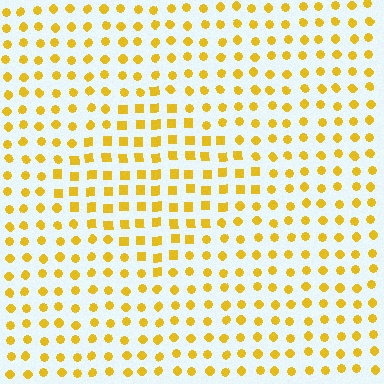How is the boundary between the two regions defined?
The boundary is defined by a change in element shape: squares inside vs. circles outside. All elements share the same color and spacing.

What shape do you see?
I see a diamond.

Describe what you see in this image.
The image is filled with small yellow elements arranged in a uniform grid. A diamond-shaped region contains squares, while the surrounding area contains circles. The boundary is defined purely by the change in element shape.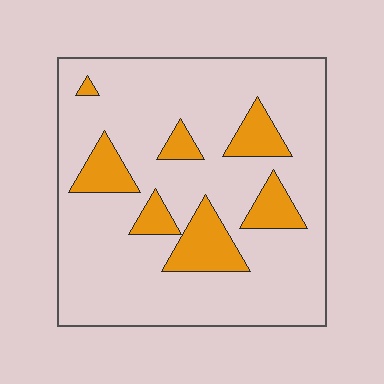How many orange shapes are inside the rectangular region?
7.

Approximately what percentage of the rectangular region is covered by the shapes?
Approximately 20%.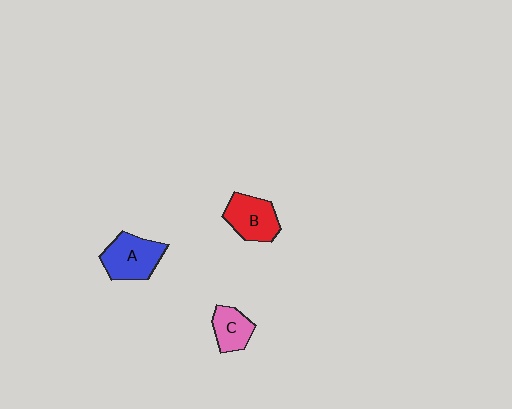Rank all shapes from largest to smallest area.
From largest to smallest: A (blue), B (red), C (pink).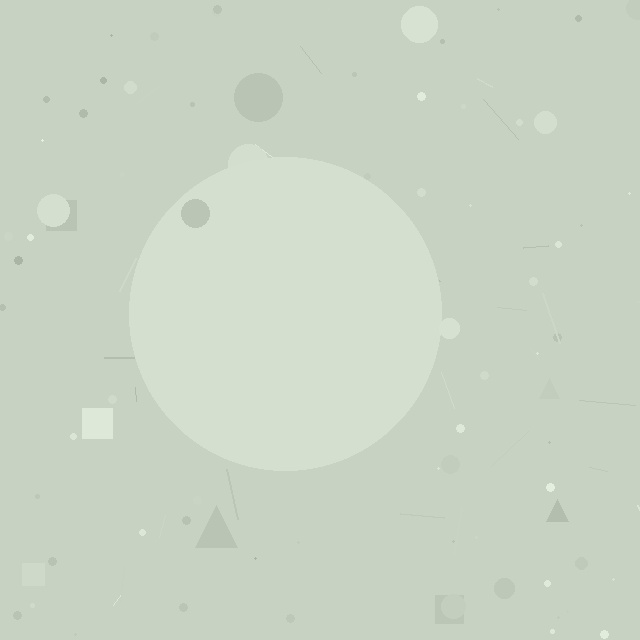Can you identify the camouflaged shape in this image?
The camouflaged shape is a circle.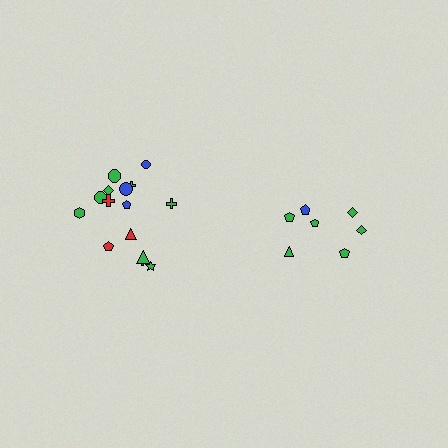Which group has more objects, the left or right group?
The left group.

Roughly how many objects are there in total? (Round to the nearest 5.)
Roughly 20 objects in total.